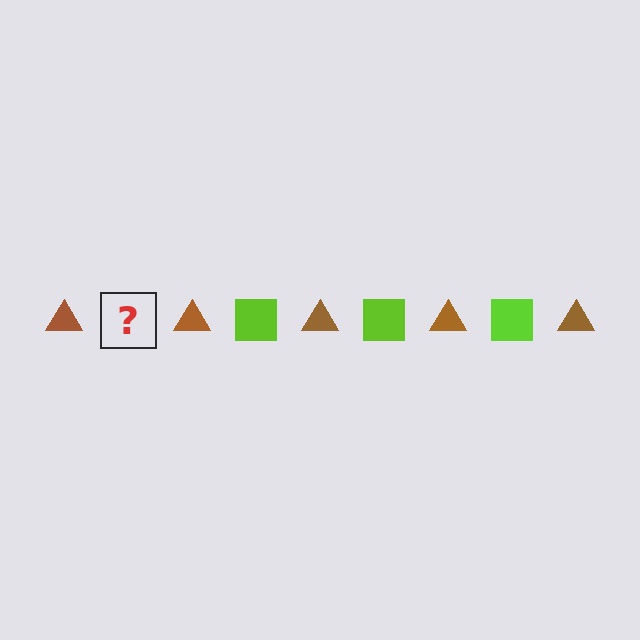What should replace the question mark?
The question mark should be replaced with a lime square.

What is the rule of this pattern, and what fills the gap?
The rule is that the pattern alternates between brown triangle and lime square. The gap should be filled with a lime square.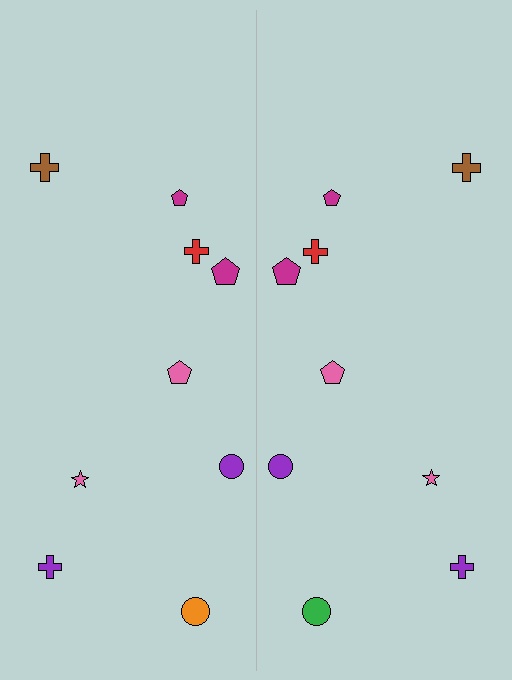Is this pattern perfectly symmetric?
No, the pattern is not perfectly symmetric. The green circle on the right side breaks the symmetry — its mirror counterpart is orange.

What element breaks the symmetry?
The green circle on the right side breaks the symmetry — its mirror counterpart is orange.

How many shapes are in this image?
There are 18 shapes in this image.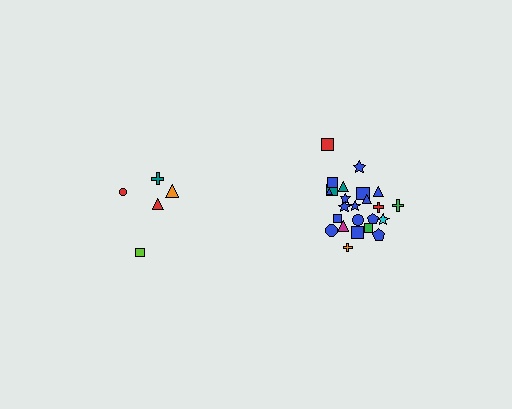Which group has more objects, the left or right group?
The right group.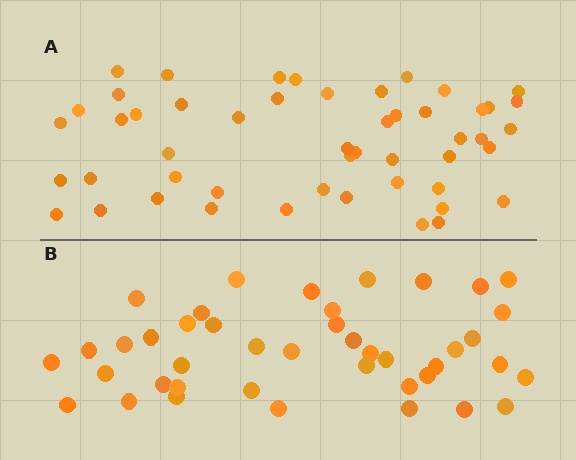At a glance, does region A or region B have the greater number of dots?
Region A (the top region) has more dots.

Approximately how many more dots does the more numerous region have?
Region A has roughly 8 or so more dots than region B.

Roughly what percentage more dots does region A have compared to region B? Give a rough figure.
About 20% more.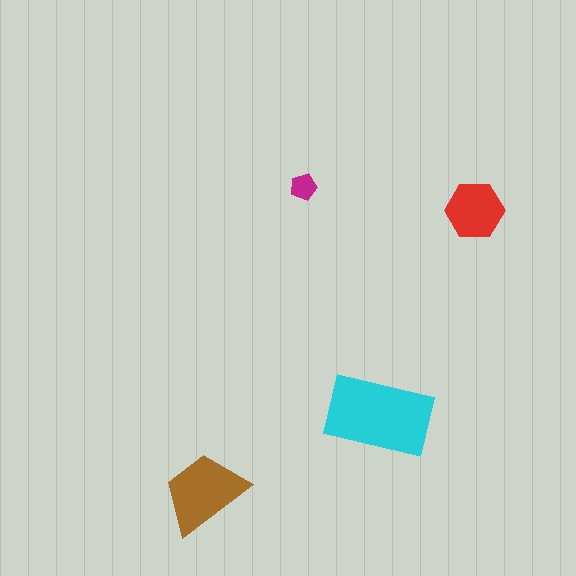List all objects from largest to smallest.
The cyan rectangle, the brown trapezoid, the red hexagon, the magenta pentagon.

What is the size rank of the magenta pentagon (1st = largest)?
4th.